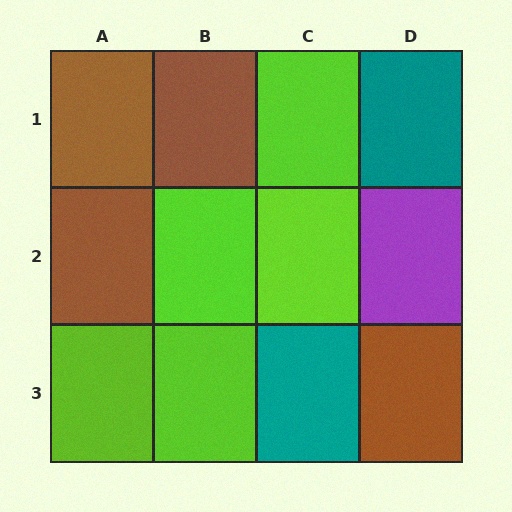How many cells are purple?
1 cell is purple.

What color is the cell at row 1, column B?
Brown.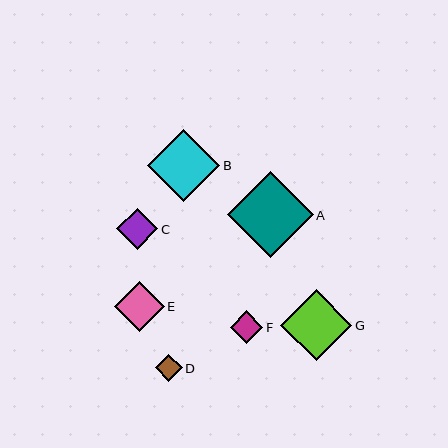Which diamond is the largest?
Diamond A is the largest with a size of approximately 86 pixels.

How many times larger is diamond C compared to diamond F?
Diamond C is approximately 1.3 times the size of diamond F.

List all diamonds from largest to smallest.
From largest to smallest: A, B, G, E, C, F, D.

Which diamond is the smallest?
Diamond D is the smallest with a size of approximately 27 pixels.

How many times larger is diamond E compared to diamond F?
Diamond E is approximately 1.5 times the size of diamond F.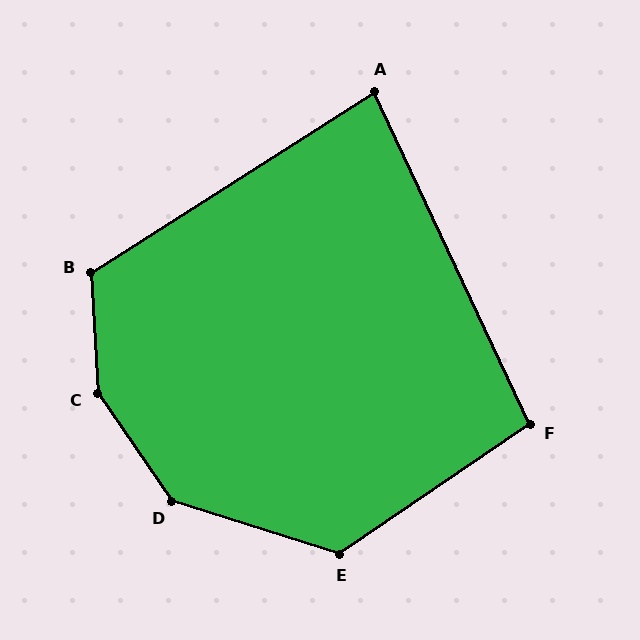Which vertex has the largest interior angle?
C, at approximately 149 degrees.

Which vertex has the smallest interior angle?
A, at approximately 83 degrees.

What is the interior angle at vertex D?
Approximately 142 degrees (obtuse).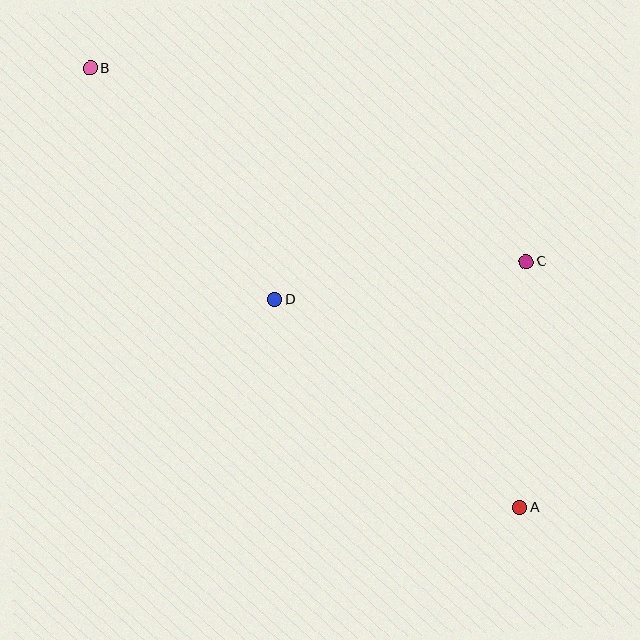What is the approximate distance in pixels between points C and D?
The distance between C and D is approximately 255 pixels.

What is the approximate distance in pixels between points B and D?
The distance between B and D is approximately 296 pixels.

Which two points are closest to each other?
Points A and C are closest to each other.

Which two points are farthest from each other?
Points A and B are farthest from each other.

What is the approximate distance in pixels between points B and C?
The distance between B and C is approximately 477 pixels.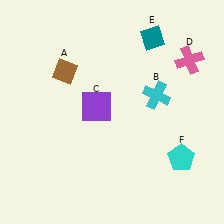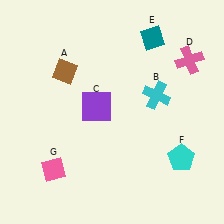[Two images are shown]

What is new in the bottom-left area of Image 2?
A pink diamond (G) was added in the bottom-left area of Image 2.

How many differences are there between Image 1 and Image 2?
There is 1 difference between the two images.